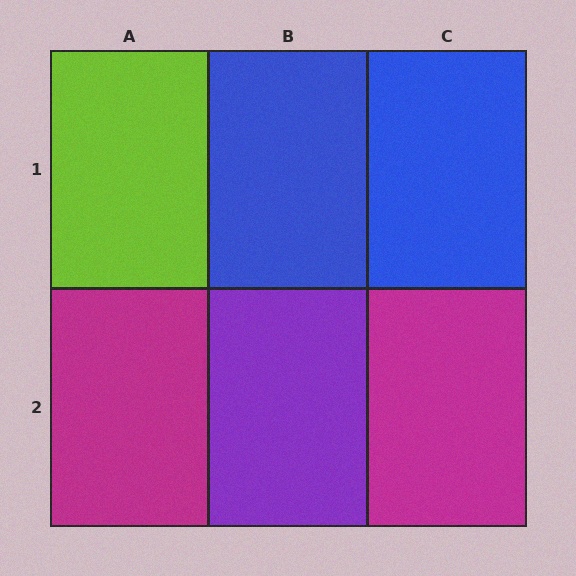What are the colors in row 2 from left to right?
Magenta, purple, magenta.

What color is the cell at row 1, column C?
Blue.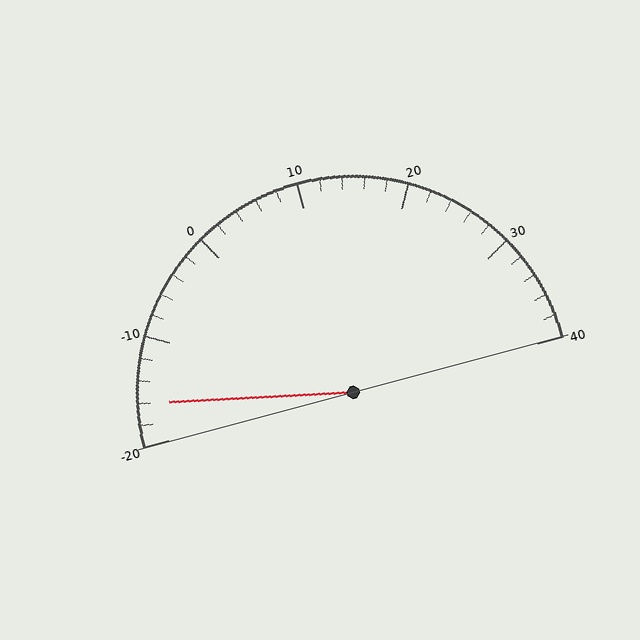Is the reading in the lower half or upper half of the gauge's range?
The reading is in the lower half of the range (-20 to 40).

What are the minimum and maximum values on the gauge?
The gauge ranges from -20 to 40.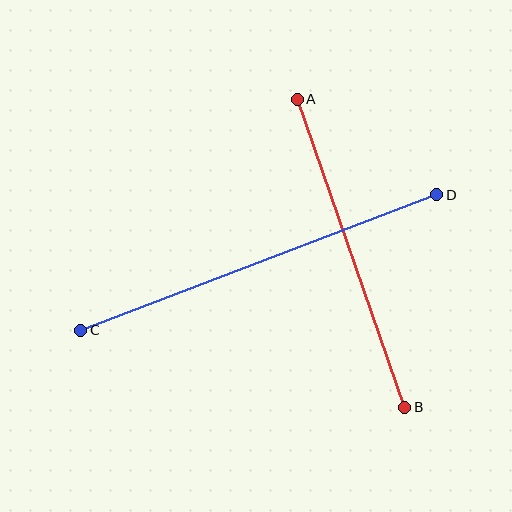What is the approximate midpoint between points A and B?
The midpoint is at approximately (351, 253) pixels.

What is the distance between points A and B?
The distance is approximately 326 pixels.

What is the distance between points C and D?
The distance is approximately 381 pixels.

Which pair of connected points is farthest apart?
Points C and D are farthest apart.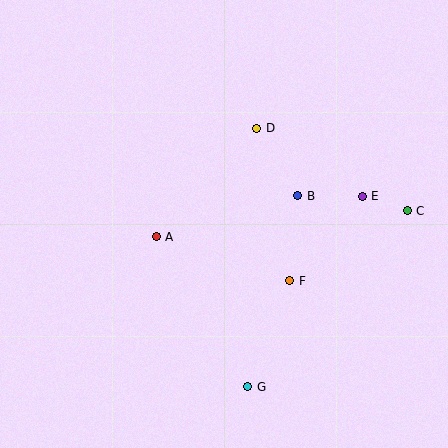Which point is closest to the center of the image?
Point A at (156, 237) is closest to the center.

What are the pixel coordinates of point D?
Point D is at (257, 128).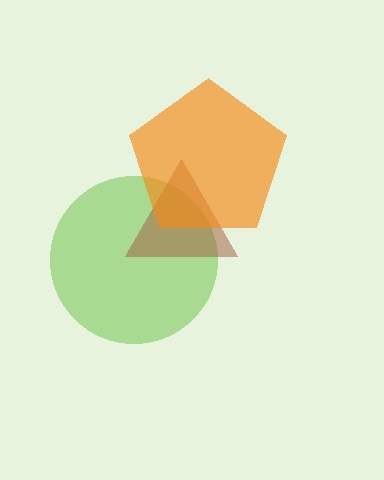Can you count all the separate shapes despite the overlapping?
Yes, there are 3 separate shapes.